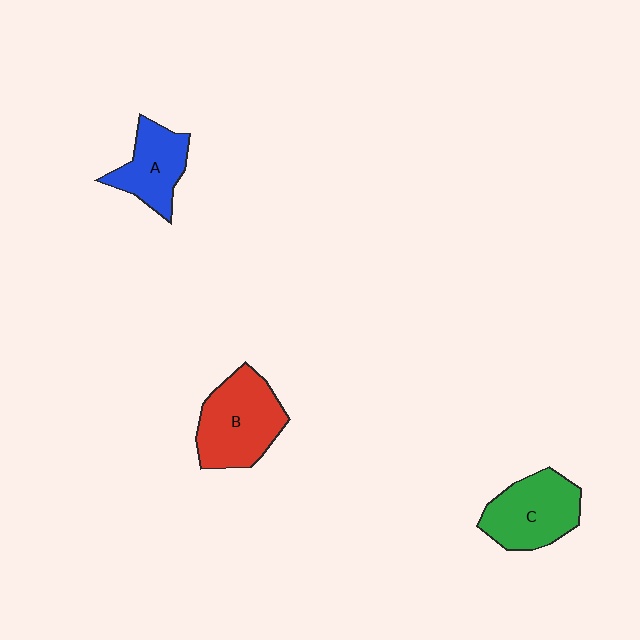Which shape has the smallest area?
Shape A (blue).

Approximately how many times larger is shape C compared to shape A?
Approximately 1.3 times.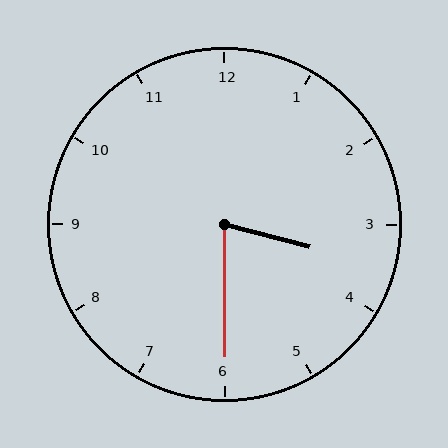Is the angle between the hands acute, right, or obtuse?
It is acute.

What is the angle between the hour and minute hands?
Approximately 75 degrees.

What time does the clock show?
3:30.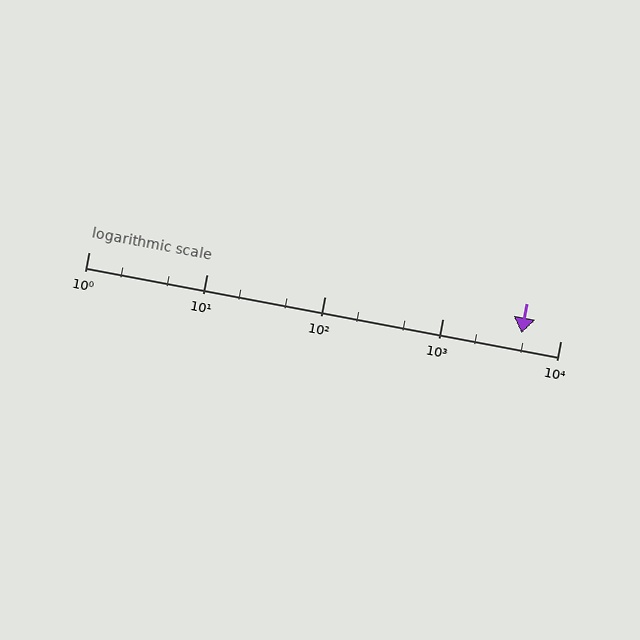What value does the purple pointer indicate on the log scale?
The pointer indicates approximately 4700.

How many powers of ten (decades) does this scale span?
The scale spans 4 decades, from 1 to 10000.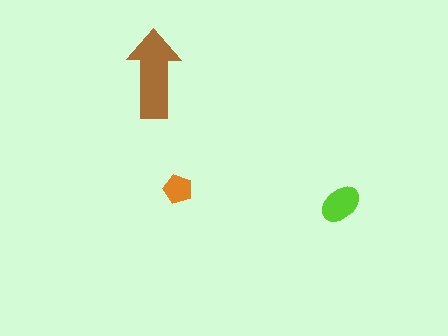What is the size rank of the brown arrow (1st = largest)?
1st.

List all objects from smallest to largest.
The orange pentagon, the lime ellipse, the brown arrow.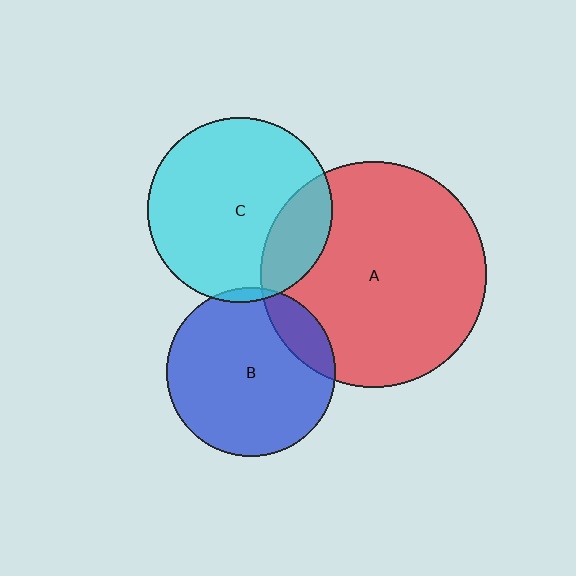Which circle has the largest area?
Circle A (red).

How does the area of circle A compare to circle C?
Approximately 1.5 times.